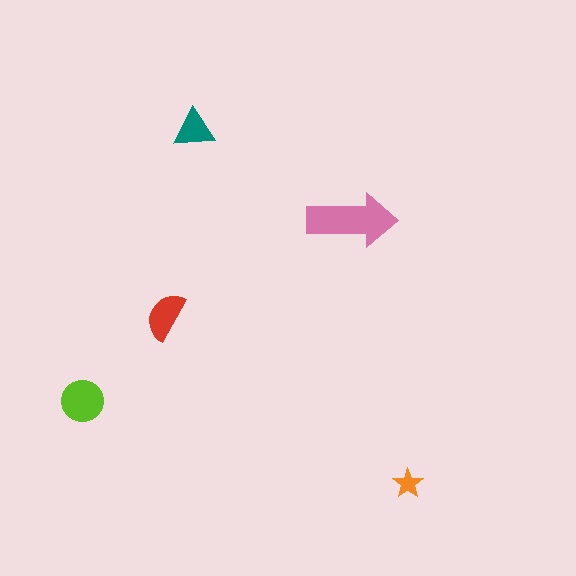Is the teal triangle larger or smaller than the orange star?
Larger.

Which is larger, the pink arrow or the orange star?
The pink arrow.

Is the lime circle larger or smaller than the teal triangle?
Larger.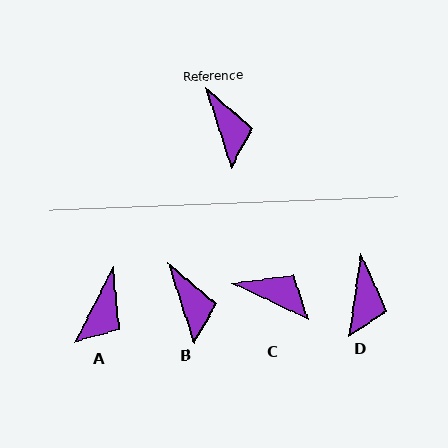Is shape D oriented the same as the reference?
No, it is off by about 26 degrees.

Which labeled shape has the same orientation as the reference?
B.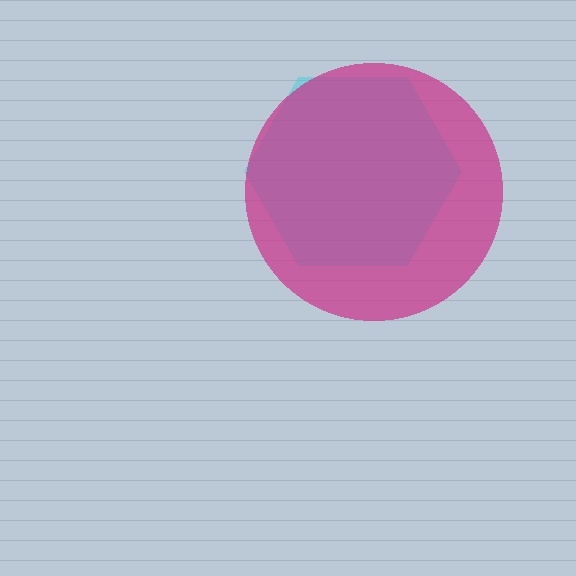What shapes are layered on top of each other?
The layered shapes are: a cyan hexagon, a magenta circle.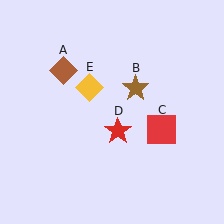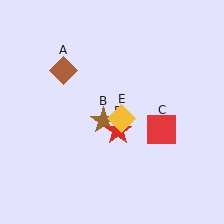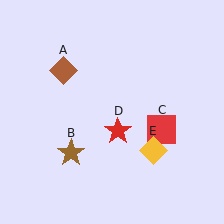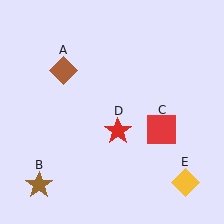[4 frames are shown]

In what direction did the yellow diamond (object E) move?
The yellow diamond (object E) moved down and to the right.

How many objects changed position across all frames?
2 objects changed position: brown star (object B), yellow diamond (object E).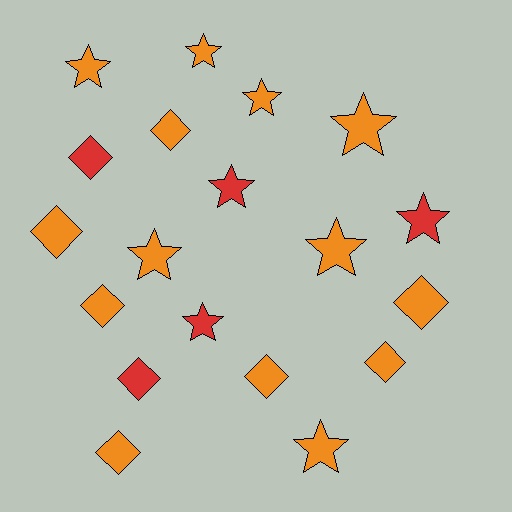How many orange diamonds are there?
There are 7 orange diamonds.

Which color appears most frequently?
Orange, with 14 objects.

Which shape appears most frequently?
Star, with 10 objects.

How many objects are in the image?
There are 19 objects.